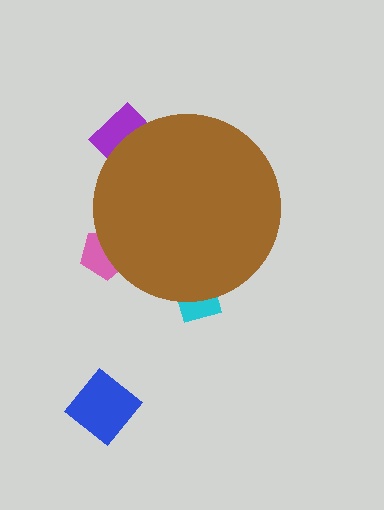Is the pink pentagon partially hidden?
Yes, the pink pentagon is partially hidden behind the brown circle.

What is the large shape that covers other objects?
A brown circle.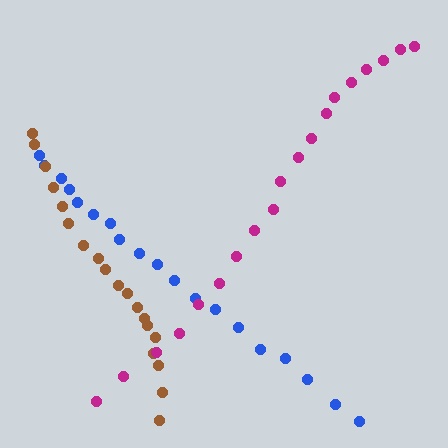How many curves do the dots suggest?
There are 3 distinct paths.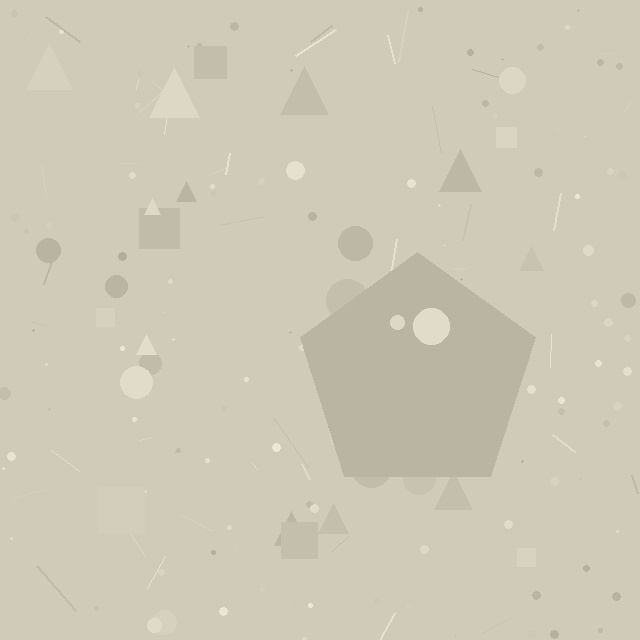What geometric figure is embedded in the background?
A pentagon is embedded in the background.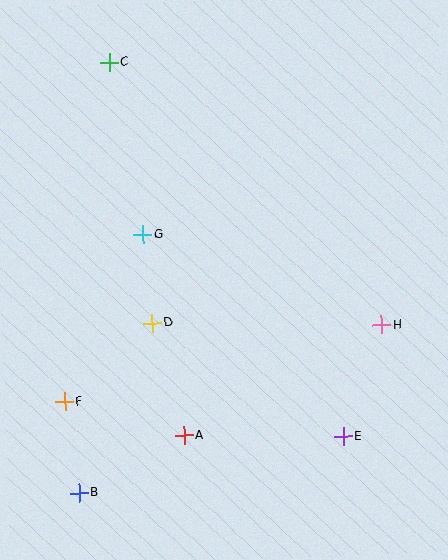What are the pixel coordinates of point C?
Point C is at (109, 62).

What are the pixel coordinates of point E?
Point E is at (343, 436).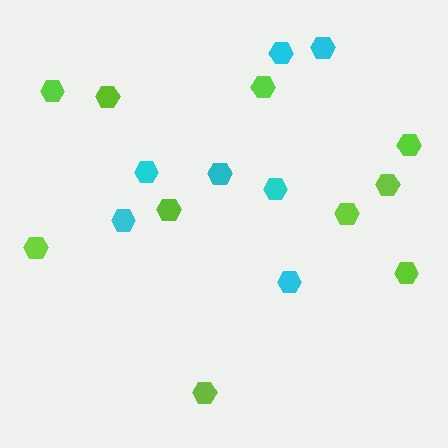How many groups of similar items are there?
There are 2 groups: one group of lime hexagons (10) and one group of cyan hexagons (7).